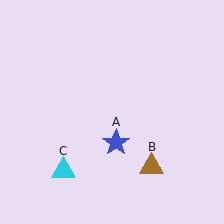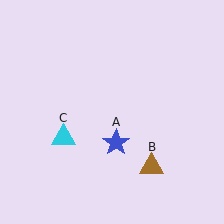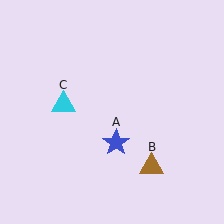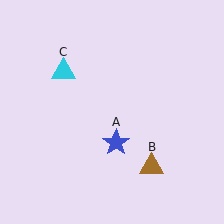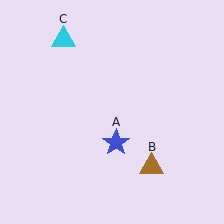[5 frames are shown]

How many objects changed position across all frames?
1 object changed position: cyan triangle (object C).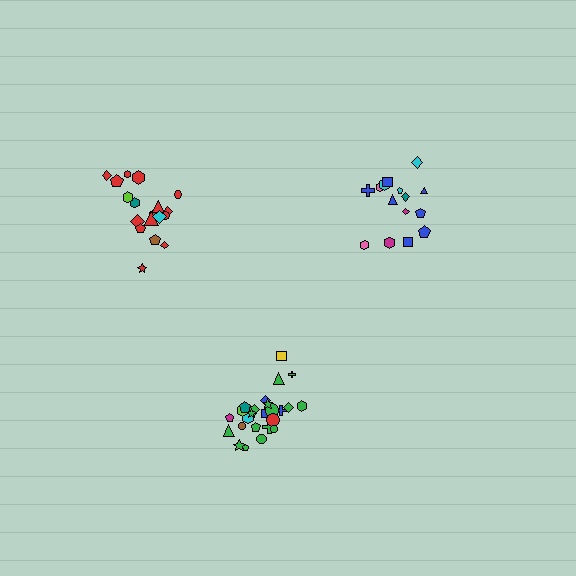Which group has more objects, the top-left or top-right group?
The top-left group.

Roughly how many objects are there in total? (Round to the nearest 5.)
Roughly 60 objects in total.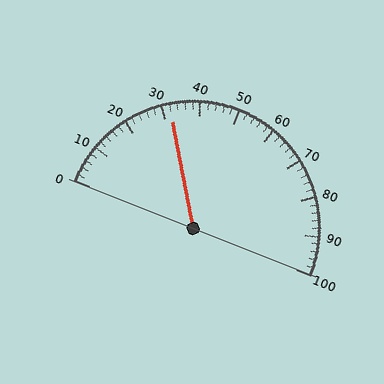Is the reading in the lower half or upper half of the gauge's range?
The reading is in the lower half of the range (0 to 100).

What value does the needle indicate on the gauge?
The needle indicates approximately 32.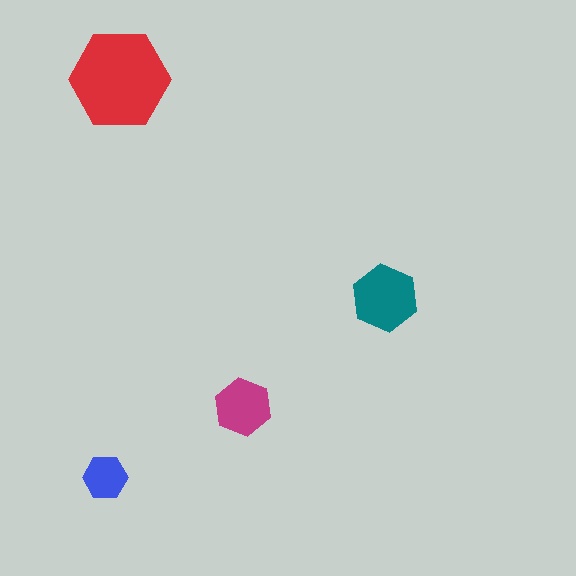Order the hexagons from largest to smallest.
the red one, the teal one, the magenta one, the blue one.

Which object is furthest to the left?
The blue hexagon is leftmost.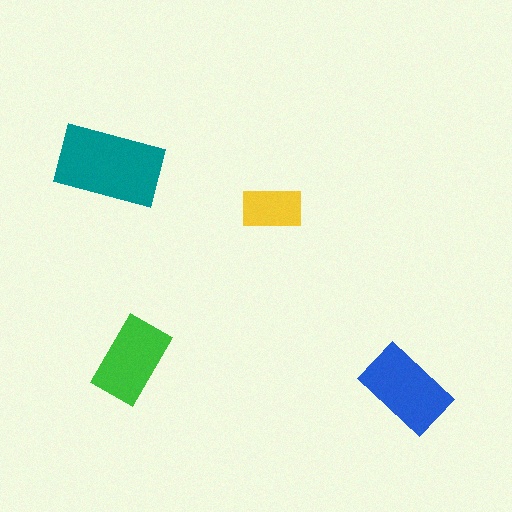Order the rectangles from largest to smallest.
the teal one, the blue one, the green one, the yellow one.